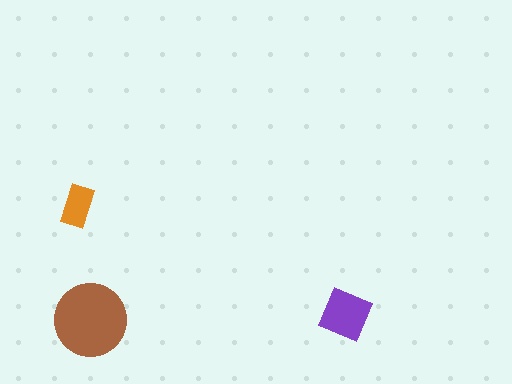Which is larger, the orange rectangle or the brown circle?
The brown circle.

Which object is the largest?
The brown circle.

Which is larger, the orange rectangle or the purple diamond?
The purple diamond.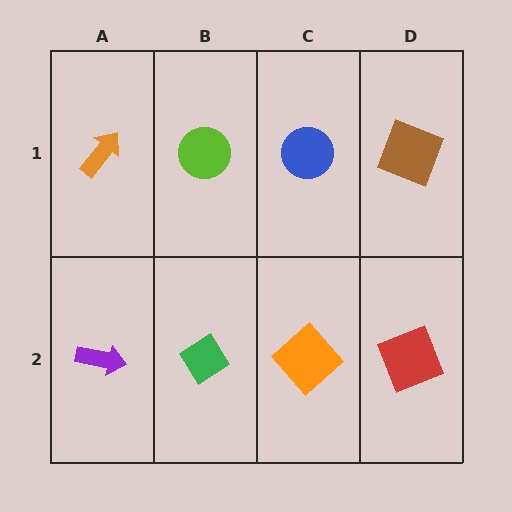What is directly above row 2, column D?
A brown square.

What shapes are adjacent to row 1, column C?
An orange diamond (row 2, column C), a lime circle (row 1, column B), a brown square (row 1, column D).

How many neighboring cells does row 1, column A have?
2.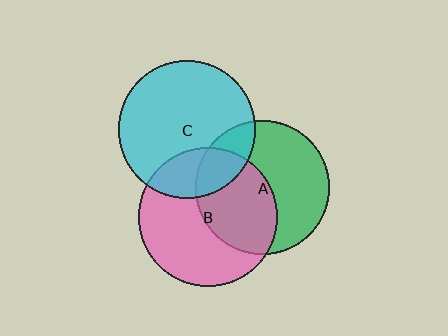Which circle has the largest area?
Circle B (pink).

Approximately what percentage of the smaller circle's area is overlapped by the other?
Approximately 20%.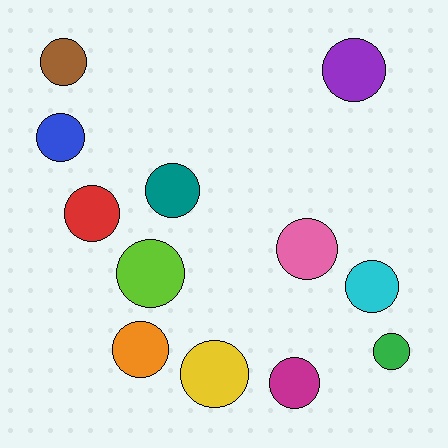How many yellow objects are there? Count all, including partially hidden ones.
There is 1 yellow object.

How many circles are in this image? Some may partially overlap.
There are 12 circles.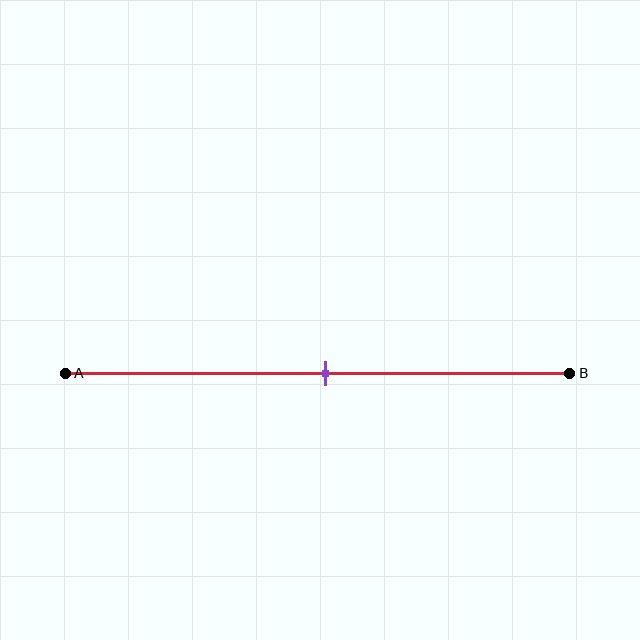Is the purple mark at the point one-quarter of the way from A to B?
No, the mark is at about 50% from A, not at the 25% one-quarter point.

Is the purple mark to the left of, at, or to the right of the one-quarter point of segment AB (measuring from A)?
The purple mark is to the right of the one-quarter point of segment AB.